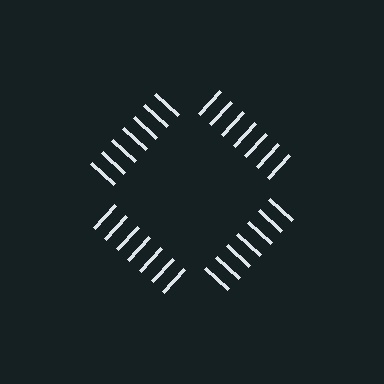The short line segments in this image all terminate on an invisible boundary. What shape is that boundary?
An illusory square — the line segments terminate on its edges but no continuous stroke is drawn.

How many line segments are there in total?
28 — 7 along each of the 4 edges.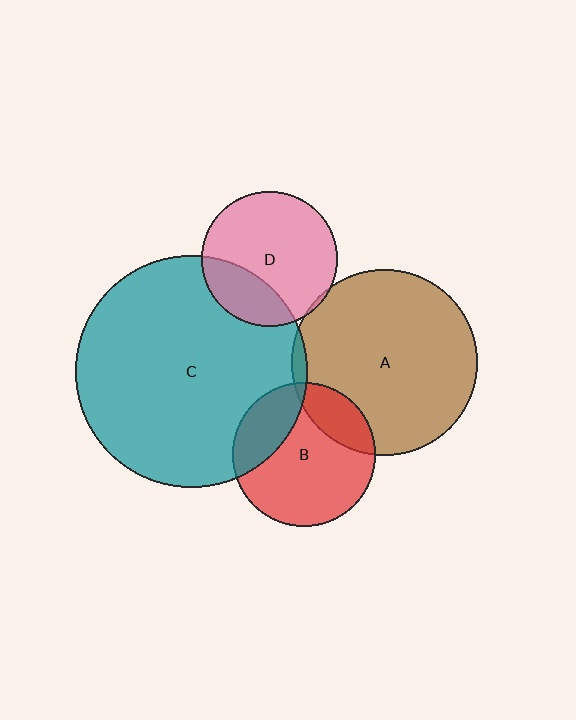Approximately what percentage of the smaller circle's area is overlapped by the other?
Approximately 20%.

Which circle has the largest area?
Circle C (teal).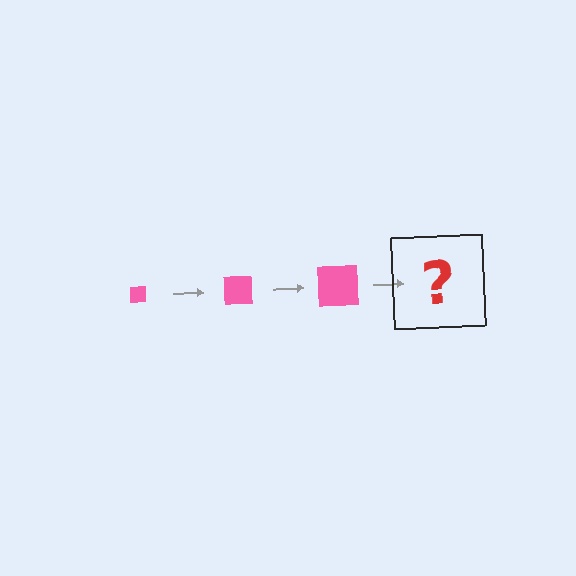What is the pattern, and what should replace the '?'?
The pattern is that the square gets progressively larger each step. The '?' should be a pink square, larger than the previous one.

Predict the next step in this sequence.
The next step is a pink square, larger than the previous one.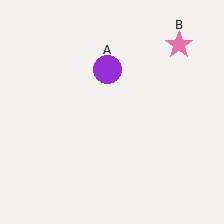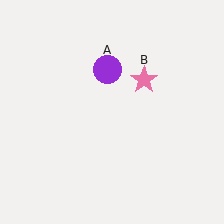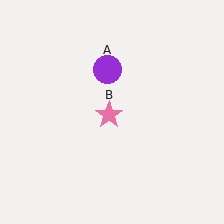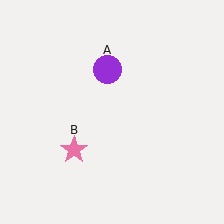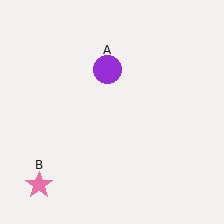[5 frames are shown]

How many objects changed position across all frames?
1 object changed position: pink star (object B).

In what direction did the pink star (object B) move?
The pink star (object B) moved down and to the left.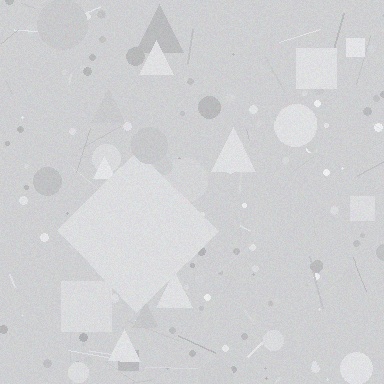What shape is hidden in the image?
A diamond is hidden in the image.